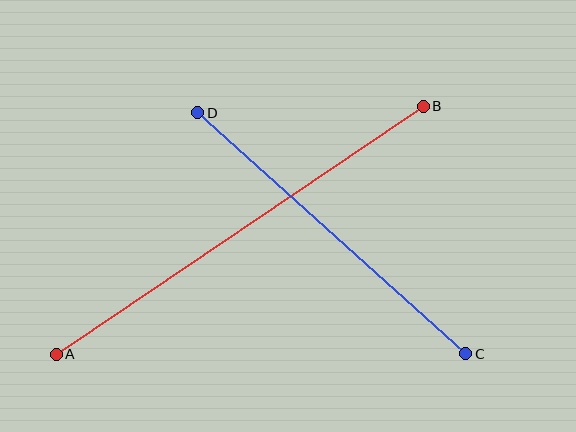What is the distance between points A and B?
The distance is approximately 443 pixels.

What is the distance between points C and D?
The distance is approximately 361 pixels.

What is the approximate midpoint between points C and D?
The midpoint is at approximately (332, 233) pixels.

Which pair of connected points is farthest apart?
Points A and B are farthest apart.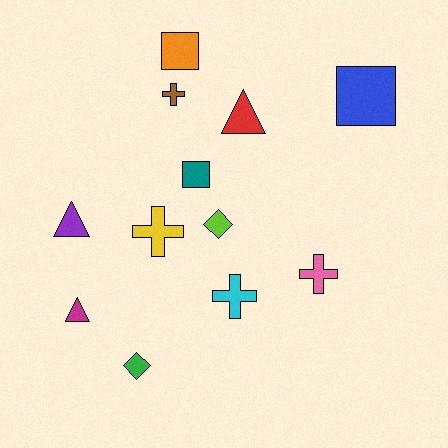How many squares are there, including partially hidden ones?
There are 3 squares.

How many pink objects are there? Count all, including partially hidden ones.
There is 1 pink object.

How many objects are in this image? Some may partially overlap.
There are 12 objects.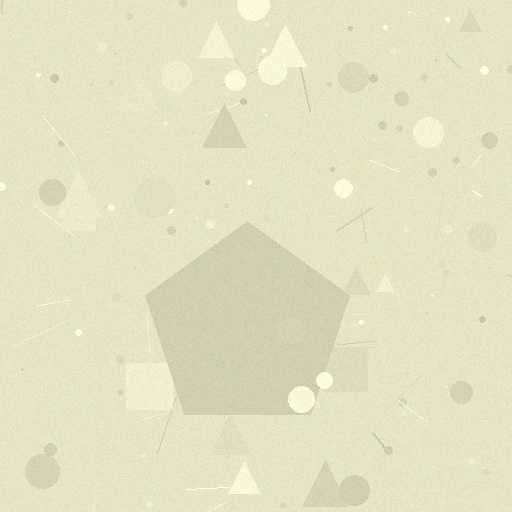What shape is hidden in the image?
A pentagon is hidden in the image.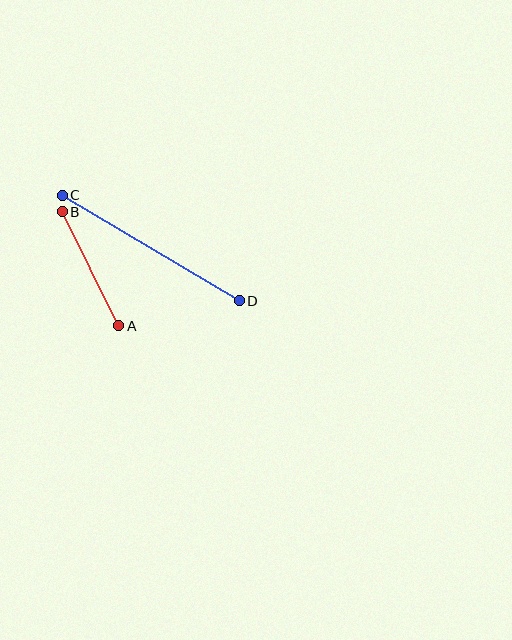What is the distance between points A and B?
The distance is approximately 128 pixels.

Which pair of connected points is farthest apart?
Points C and D are farthest apart.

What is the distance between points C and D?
The distance is approximately 207 pixels.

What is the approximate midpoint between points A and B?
The midpoint is at approximately (90, 269) pixels.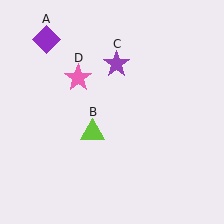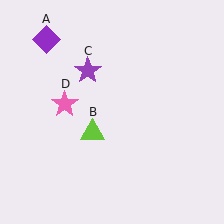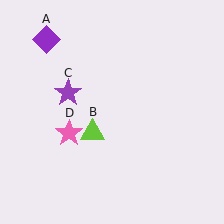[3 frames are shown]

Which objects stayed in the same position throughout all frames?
Purple diamond (object A) and lime triangle (object B) remained stationary.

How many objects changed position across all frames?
2 objects changed position: purple star (object C), pink star (object D).